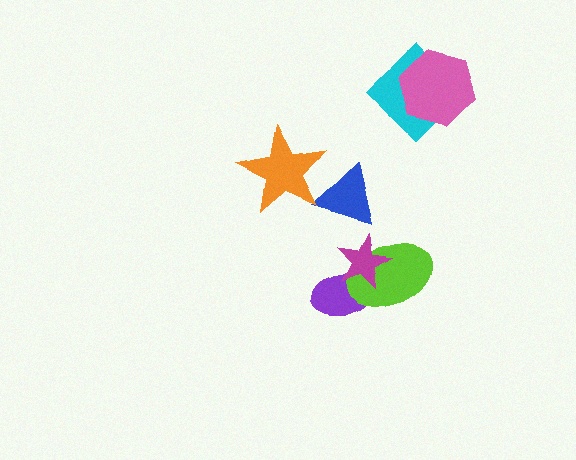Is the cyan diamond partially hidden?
Yes, it is partially covered by another shape.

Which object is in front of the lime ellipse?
The magenta star is in front of the lime ellipse.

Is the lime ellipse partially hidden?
Yes, it is partially covered by another shape.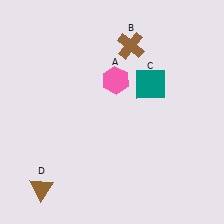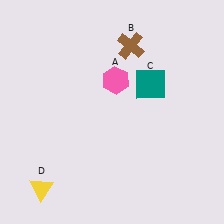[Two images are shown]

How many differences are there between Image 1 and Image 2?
There is 1 difference between the two images.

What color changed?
The triangle (D) changed from brown in Image 1 to yellow in Image 2.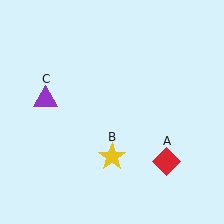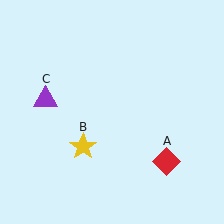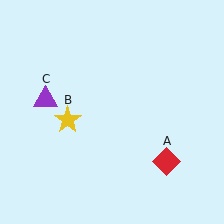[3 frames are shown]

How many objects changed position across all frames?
1 object changed position: yellow star (object B).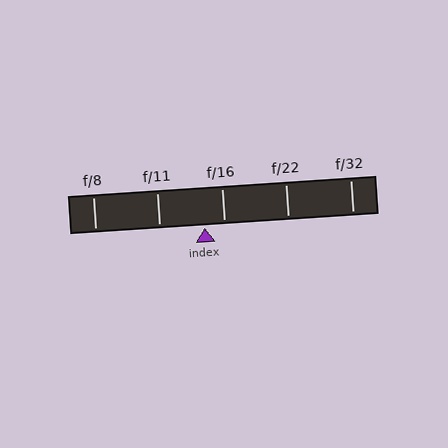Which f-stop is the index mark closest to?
The index mark is closest to f/16.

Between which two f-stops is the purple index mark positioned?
The index mark is between f/11 and f/16.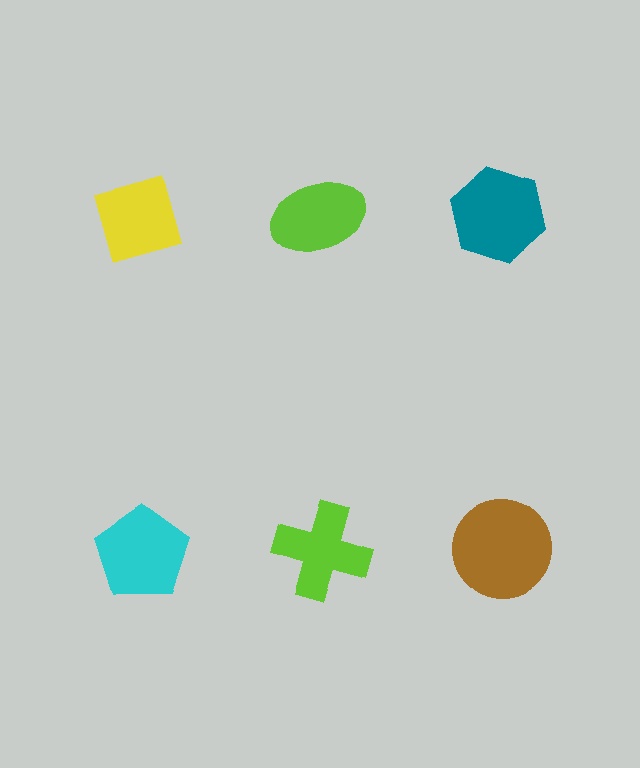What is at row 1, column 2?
A lime ellipse.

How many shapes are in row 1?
3 shapes.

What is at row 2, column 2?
A lime cross.